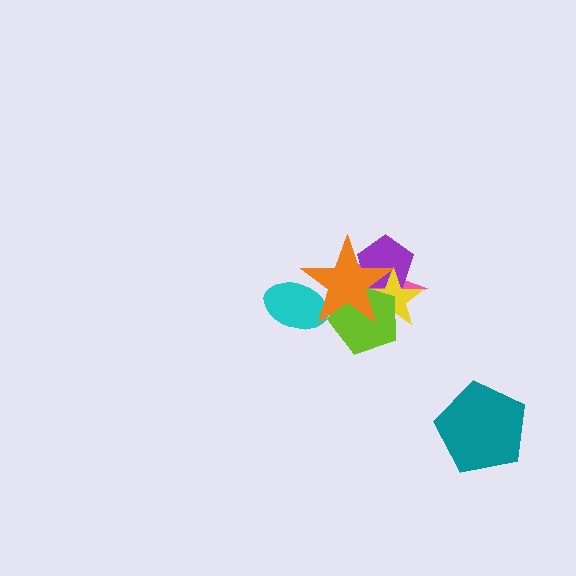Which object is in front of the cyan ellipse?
The orange star is in front of the cyan ellipse.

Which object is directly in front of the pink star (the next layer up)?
The purple pentagon is directly in front of the pink star.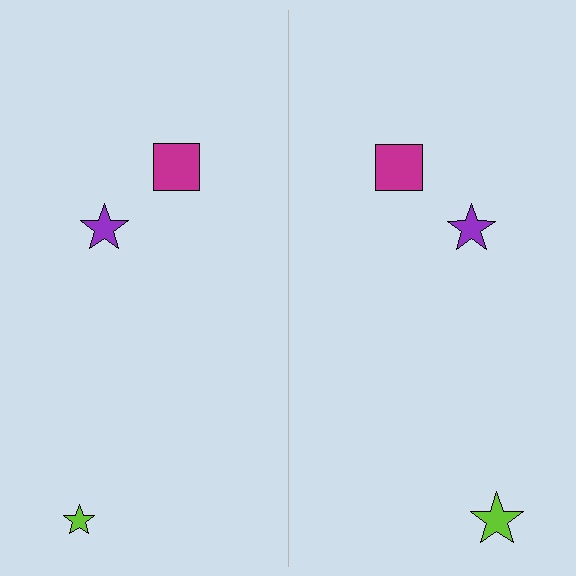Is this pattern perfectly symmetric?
No, the pattern is not perfectly symmetric. The lime star on the right side has a different size than its mirror counterpart.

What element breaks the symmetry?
The lime star on the right side has a different size than its mirror counterpart.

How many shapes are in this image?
There are 6 shapes in this image.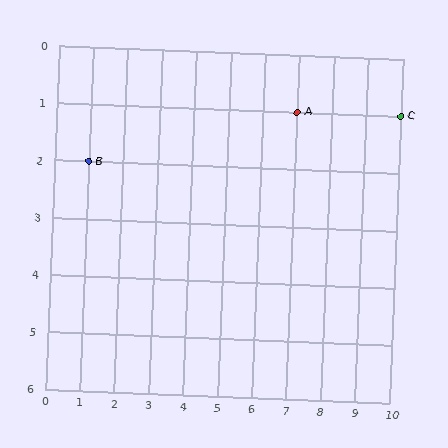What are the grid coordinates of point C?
Point C is at grid coordinates (10, 1).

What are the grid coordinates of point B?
Point B is at grid coordinates (1, 2).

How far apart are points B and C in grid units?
Points B and C are 9 columns and 1 row apart (about 9.1 grid units diagonally).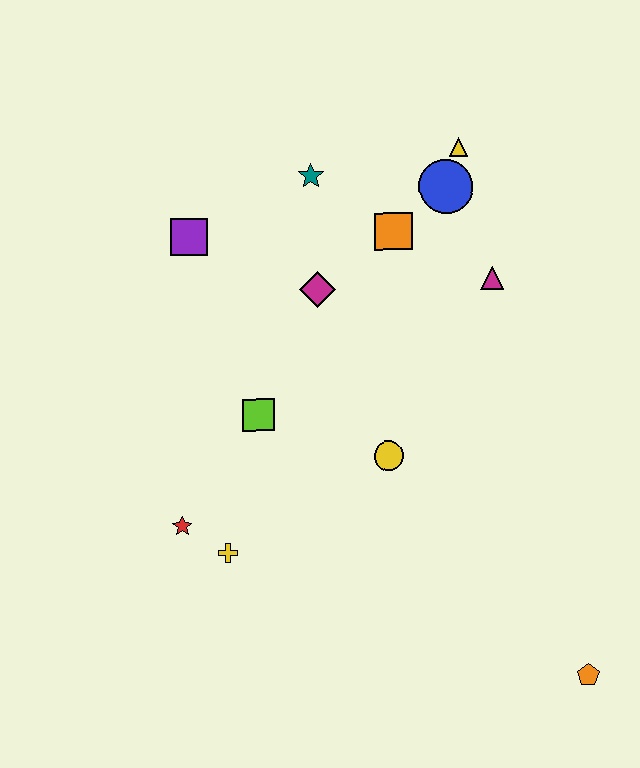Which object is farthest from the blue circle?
The orange pentagon is farthest from the blue circle.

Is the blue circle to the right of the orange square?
Yes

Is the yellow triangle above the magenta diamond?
Yes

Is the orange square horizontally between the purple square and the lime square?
No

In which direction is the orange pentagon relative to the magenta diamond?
The orange pentagon is below the magenta diamond.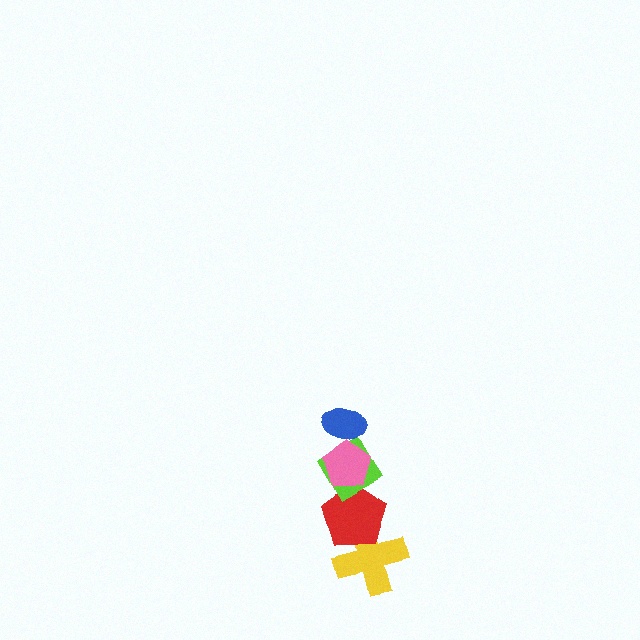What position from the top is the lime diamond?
The lime diamond is 3rd from the top.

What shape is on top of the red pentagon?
The lime diamond is on top of the red pentagon.